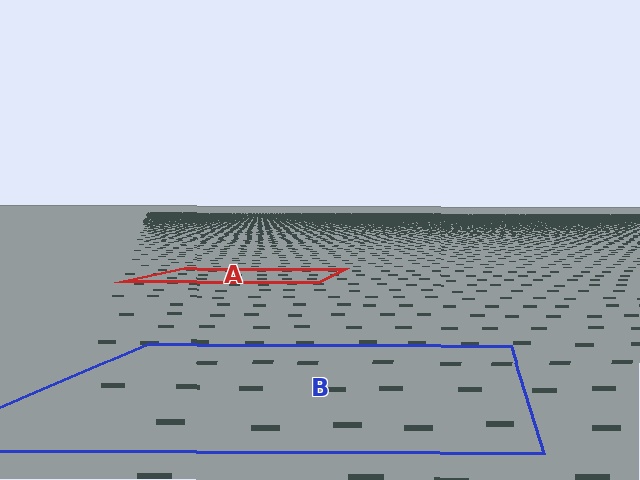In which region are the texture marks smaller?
The texture marks are smaller in region A, because it is farther away.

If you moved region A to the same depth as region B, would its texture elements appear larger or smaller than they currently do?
They would appear larger. At a closer depth, the same texture elements are projected at a bigger on-screen size.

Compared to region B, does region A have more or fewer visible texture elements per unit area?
Region A has more texture elements per unit area — they are packed more densely because it is farther away.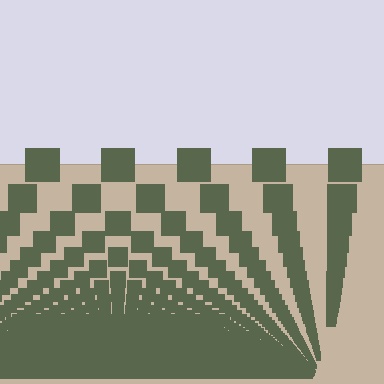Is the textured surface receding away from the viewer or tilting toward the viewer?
The surface appears to tilt toward the viewer. Texture elements get larger and sparser toward the top.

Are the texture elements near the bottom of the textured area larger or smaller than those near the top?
Smaller. The gradient is inverted — elements near the bottom are smaller and denser.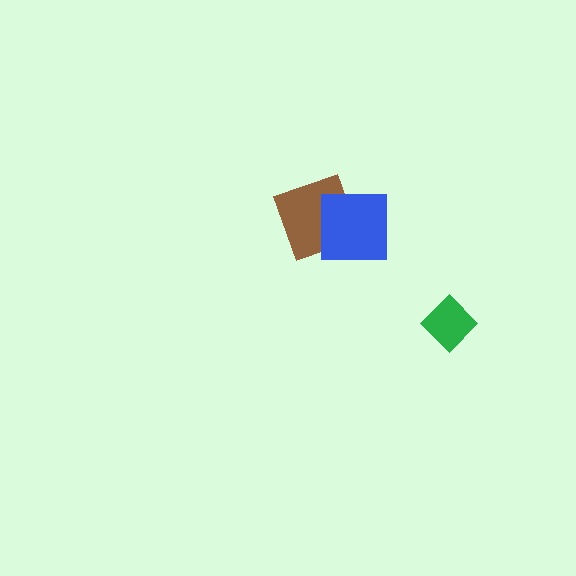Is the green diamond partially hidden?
No, no other shape covers it.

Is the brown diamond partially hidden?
Yes, it is partially covered by another shape.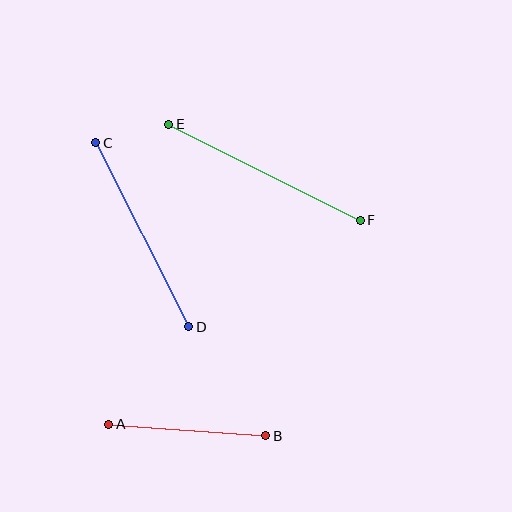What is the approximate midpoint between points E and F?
The midpoint is at approximately (265, 172) pixels.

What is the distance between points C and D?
The distance is approximately 206 pixels.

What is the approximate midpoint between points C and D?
The midpoint is at approximately (142, 235) pixels.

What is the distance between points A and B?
The distance is approximately 158 pixels.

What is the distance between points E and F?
The distance is approximately 214 pixels.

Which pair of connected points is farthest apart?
Points E and F are farthest apart.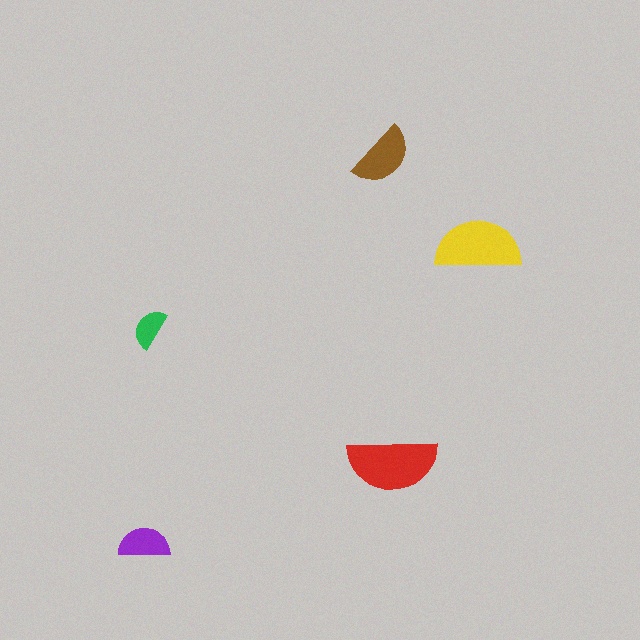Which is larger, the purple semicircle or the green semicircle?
The purple one.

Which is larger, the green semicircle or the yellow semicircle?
The yellow one.